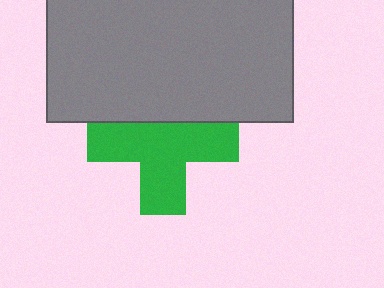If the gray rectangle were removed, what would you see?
You would see the complete green cross.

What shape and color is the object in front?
The object in front is a gray rectangle.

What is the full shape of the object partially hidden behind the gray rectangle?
The partially hidden object is a green cross.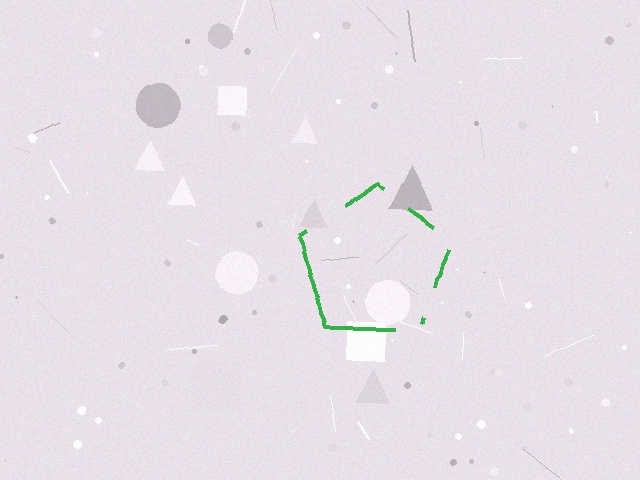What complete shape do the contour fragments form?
The contour fragments form a pentagon.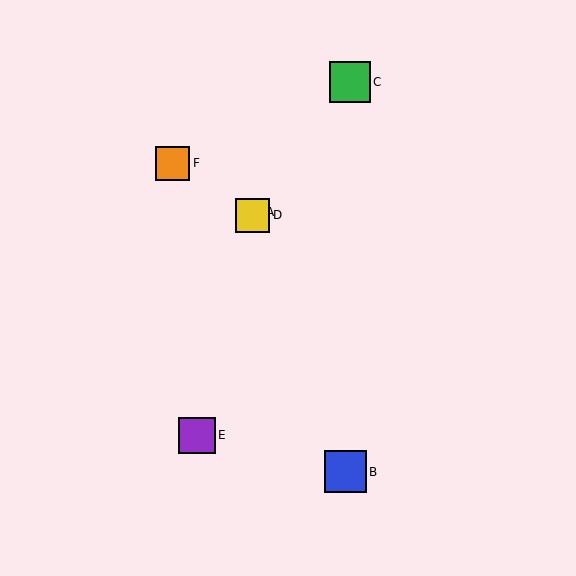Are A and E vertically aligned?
No, A is at x≈253 and E is at x≈197.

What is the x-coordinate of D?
Object D is at x≈253.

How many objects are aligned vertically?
2 objects (A, D) are aligned vertically.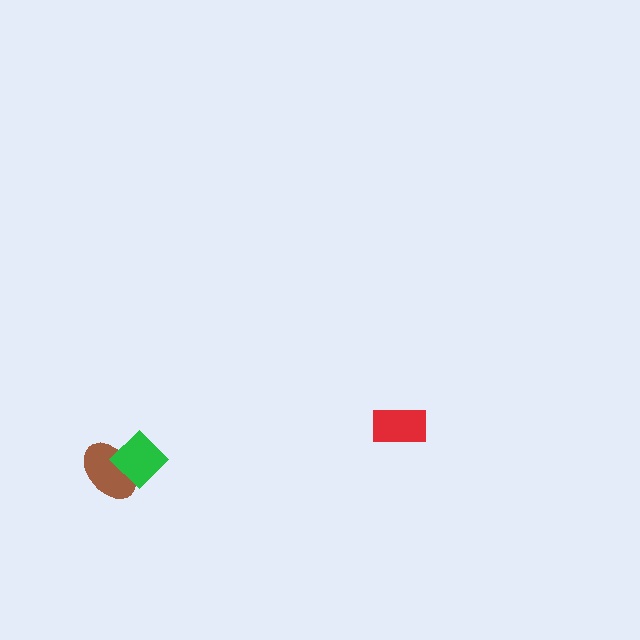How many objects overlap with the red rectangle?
0 objects overlap with the red rectangle.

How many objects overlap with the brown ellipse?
1 object overlaps with the brown ellipse.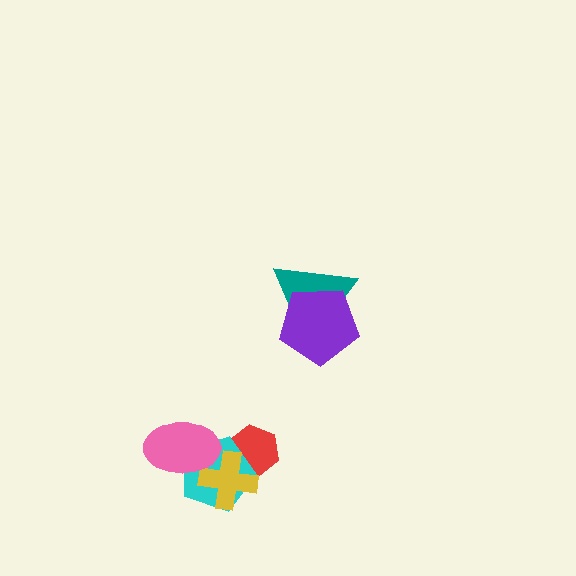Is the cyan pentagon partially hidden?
Yes, it is partially covered by another shape.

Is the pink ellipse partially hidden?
No, no other shape covers it.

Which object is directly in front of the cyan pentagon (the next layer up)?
The yellow cross is directly in front of the cyan pentagon.